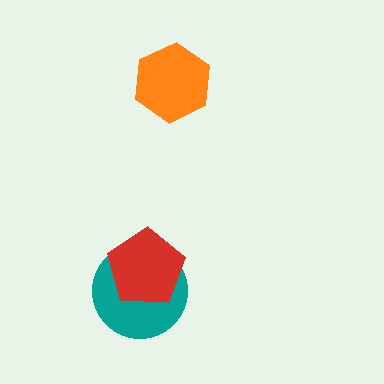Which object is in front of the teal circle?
The red pentagon is in front of the teal circle.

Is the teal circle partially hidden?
Yes, it is partially covered by another shape.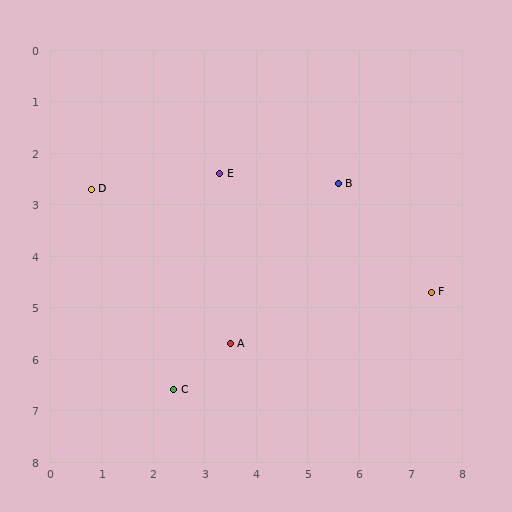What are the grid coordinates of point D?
Point D is at approximately (0.8, 2.7).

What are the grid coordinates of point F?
Point F is at approximately (7.4, 4.7).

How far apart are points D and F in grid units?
Points D and F are about 6.9 grid units apart.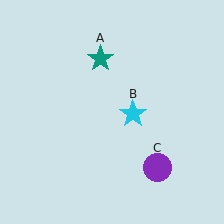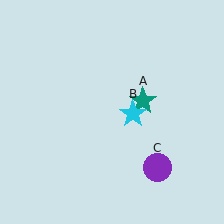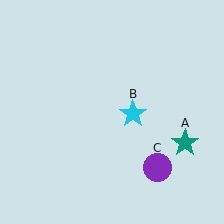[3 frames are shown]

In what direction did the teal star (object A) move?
The teal star (object A) moved down and to the right.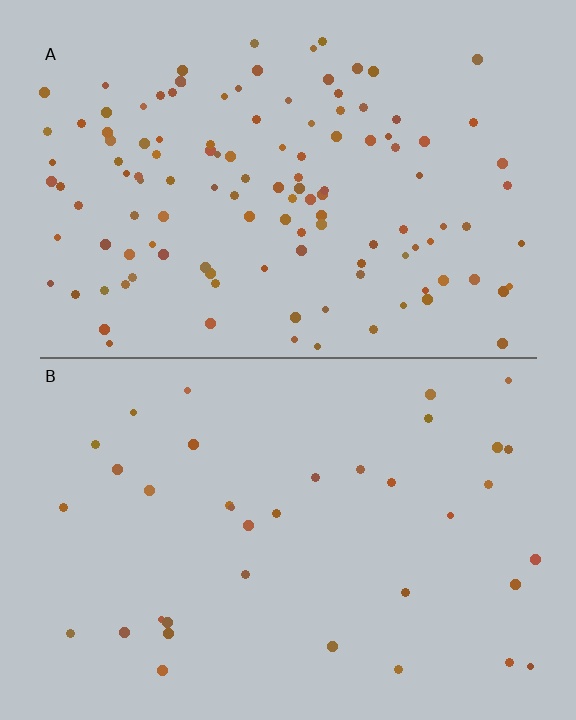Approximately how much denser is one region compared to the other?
Approximately 3.3× — region A over region B.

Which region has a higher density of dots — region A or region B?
A (the top).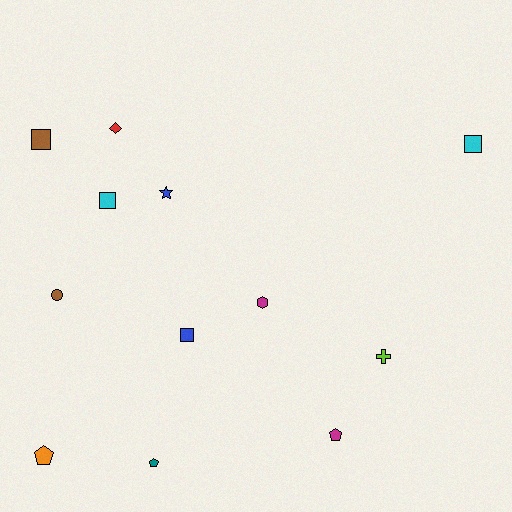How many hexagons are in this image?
There is 1 hexagon.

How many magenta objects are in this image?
There are 2 magenta objects.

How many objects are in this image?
There are 12 objects.